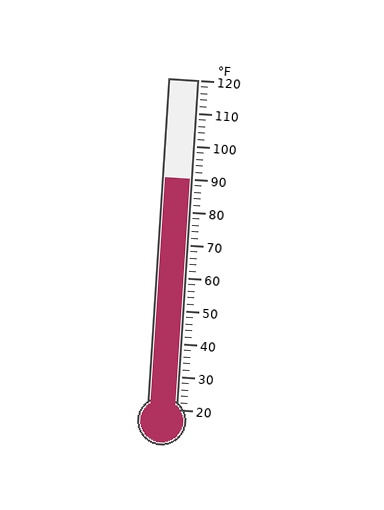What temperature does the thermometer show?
The thermometer shows approximately 90°F.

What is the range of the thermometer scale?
The thermometer scale ranges from 20°F to 120°F.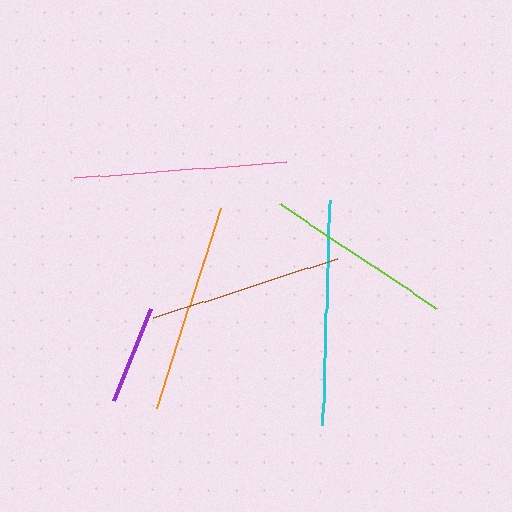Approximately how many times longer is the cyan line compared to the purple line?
The cyan line is approximately 2.3 times the length of the purple line.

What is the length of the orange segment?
The orange segment is approximately 211 pixels long.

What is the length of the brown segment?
The brown segment is approximately 192 pixels long.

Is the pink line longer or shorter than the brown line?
The pink line is longer than the brown line.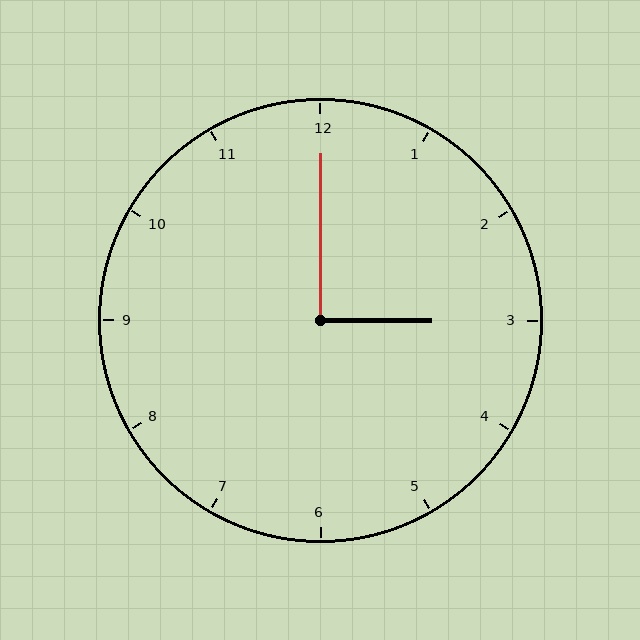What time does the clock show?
3:00.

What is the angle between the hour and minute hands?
Approximately 90 degrees.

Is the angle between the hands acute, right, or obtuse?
It is right.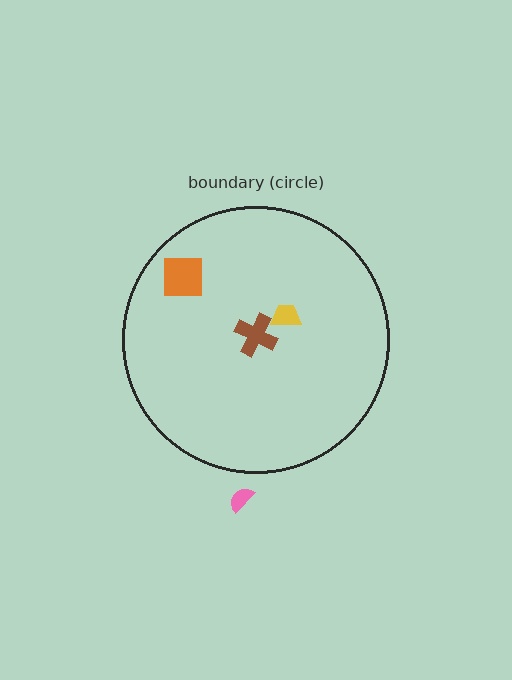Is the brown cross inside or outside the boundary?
Inside.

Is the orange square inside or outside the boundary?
Inside.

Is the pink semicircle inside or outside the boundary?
Outside.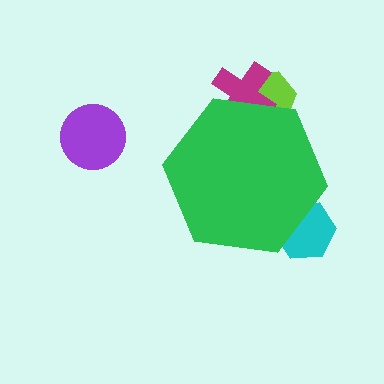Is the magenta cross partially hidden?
Yes, the magenta cross is partially hidden behind the green hexagon.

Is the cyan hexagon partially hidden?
Yes, the cyan hexagon is partially hidden behind the green hexagon.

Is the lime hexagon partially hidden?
Yes, the lime hexagon is partially hidden behind the green hexagon.